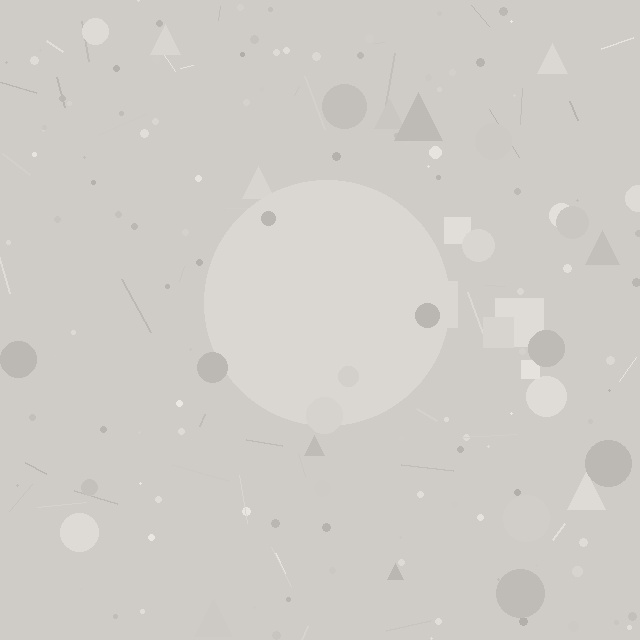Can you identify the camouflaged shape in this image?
The camouflaged shape is a circle.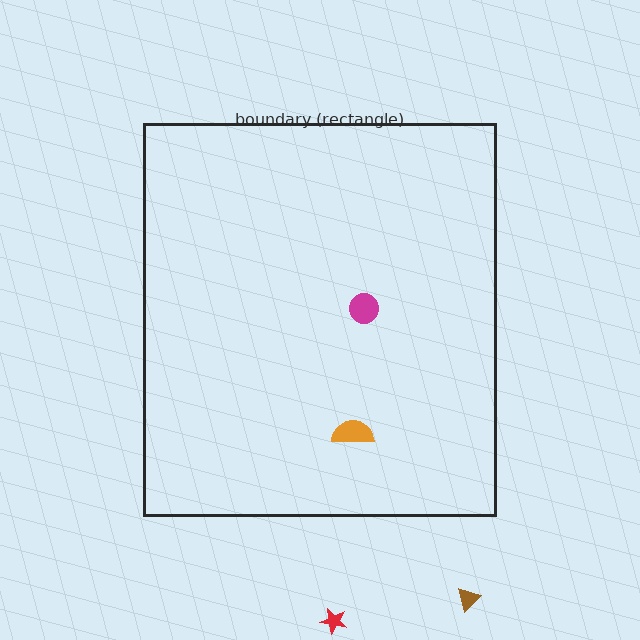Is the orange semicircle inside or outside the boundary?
Inside.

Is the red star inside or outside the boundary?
Outside.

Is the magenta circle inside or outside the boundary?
Inside.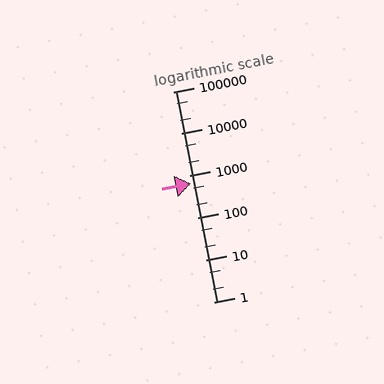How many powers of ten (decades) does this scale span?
The scale spans 5 decades, from 1 to 100000.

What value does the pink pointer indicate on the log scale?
The pointer indicates approximately 650.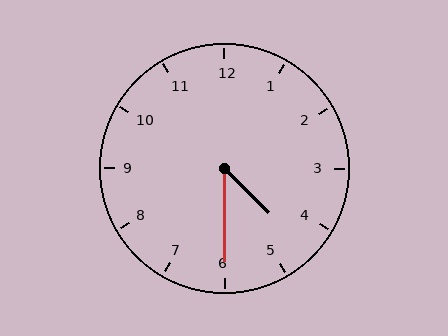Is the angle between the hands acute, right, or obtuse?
It is acute.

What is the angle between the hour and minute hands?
Approximately 45 degrees.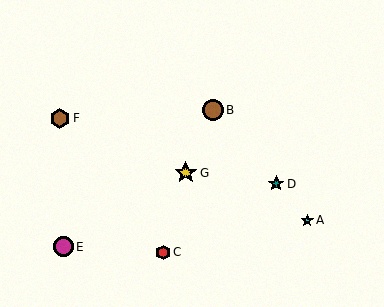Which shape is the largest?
The yellow star (labeled G) is the largest.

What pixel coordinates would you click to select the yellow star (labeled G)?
Click at (186, 173) to select the yellow star G.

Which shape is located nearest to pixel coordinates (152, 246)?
The red hexagon (labeled C) at (163, 252) is nearest to that location.